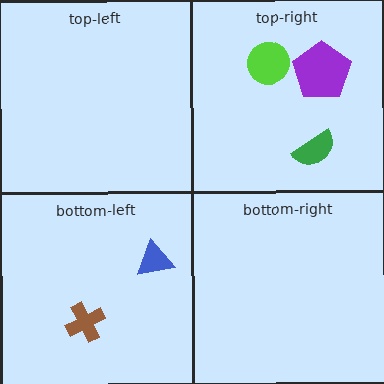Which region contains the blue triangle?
The bottom-left region.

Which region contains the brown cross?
The bottom-left region.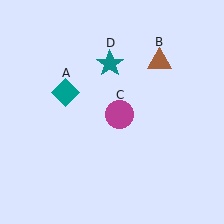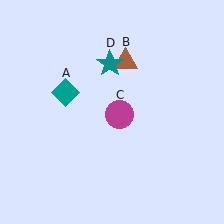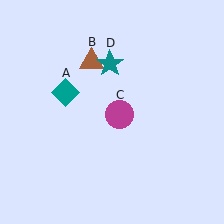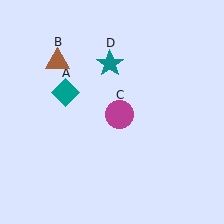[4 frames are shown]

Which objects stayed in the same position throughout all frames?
Teal diamond (object A) and magenta circle (object C) and teal star (object D) remained stationary.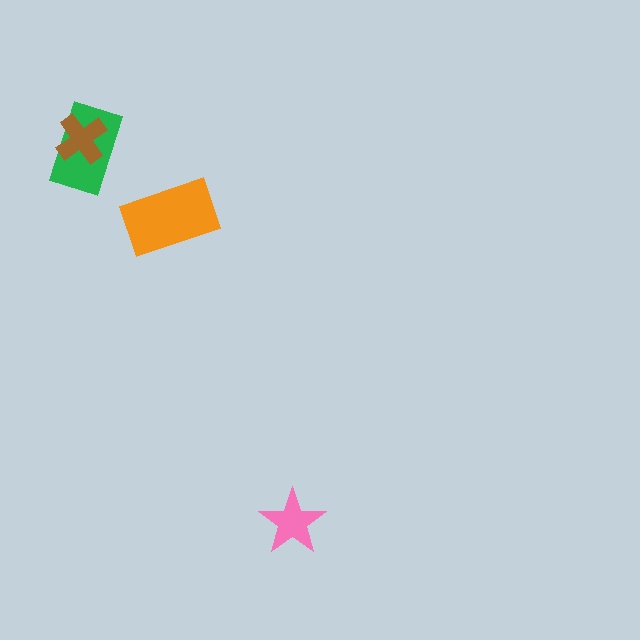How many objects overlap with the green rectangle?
1 object overlaps with the green rectangle.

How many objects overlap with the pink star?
0 objects overlap with the pink star.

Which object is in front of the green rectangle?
The brown cross is in front of the green rectangle.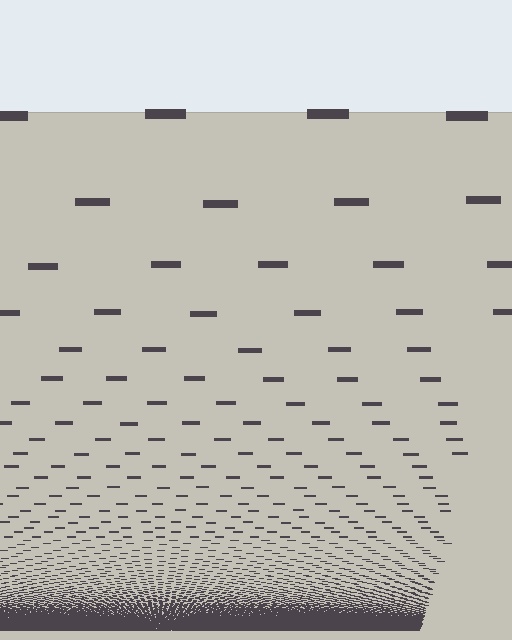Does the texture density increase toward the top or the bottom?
Density increases toward the bottom.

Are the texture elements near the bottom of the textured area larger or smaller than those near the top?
Smaller. The gradient is inverted — elements near the bottom are smaller and denser.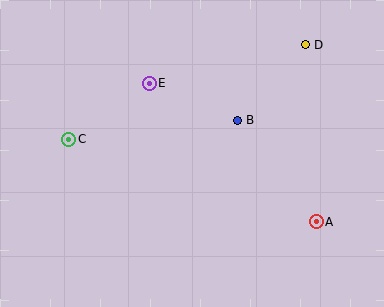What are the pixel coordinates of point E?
Point E is at (149, 83).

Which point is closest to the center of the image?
Point B at (237, 120) is closest to the center.